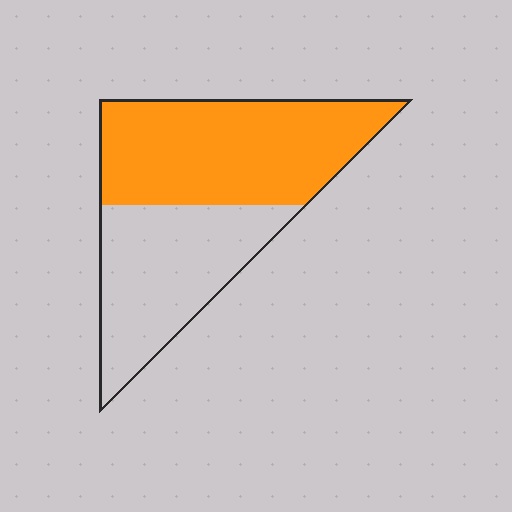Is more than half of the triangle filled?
Yes.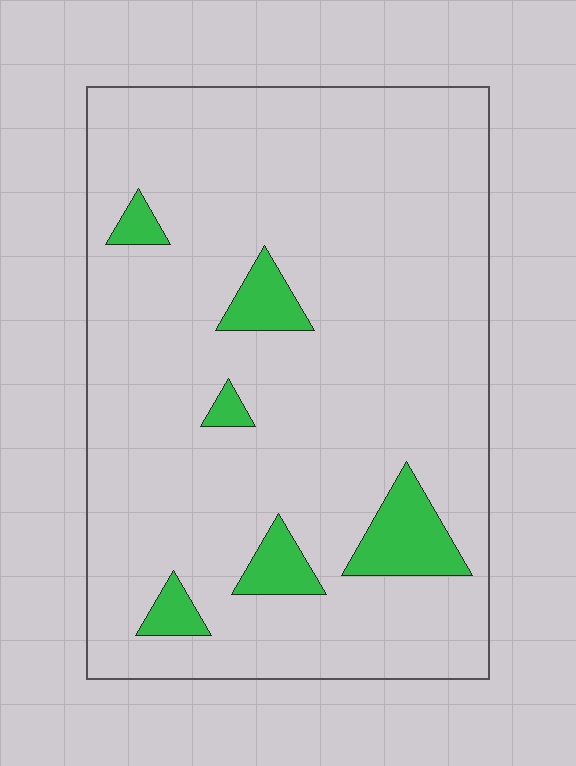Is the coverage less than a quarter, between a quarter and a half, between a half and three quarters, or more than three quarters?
Less than a quarter.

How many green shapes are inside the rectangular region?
6.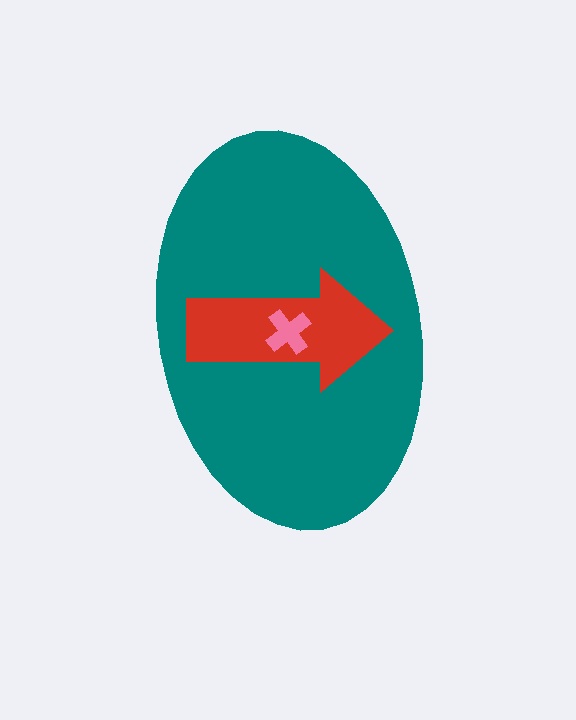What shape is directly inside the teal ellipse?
The red arrow.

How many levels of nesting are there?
3.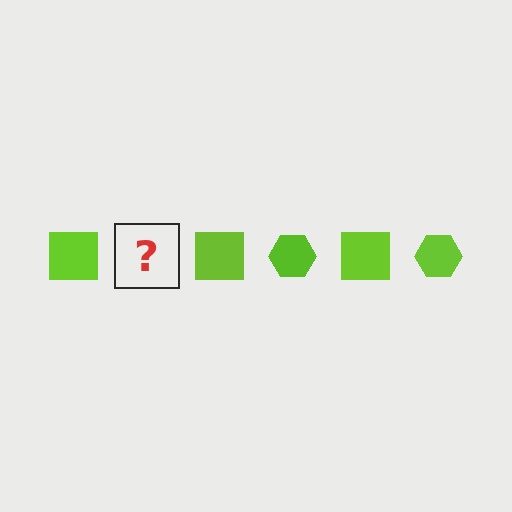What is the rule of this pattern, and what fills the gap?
The rule is that the pattern cycles through square, hexagon shapes in lime. The gap should be filled with a lime hexagon.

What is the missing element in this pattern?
The missing element is a lime hexagon.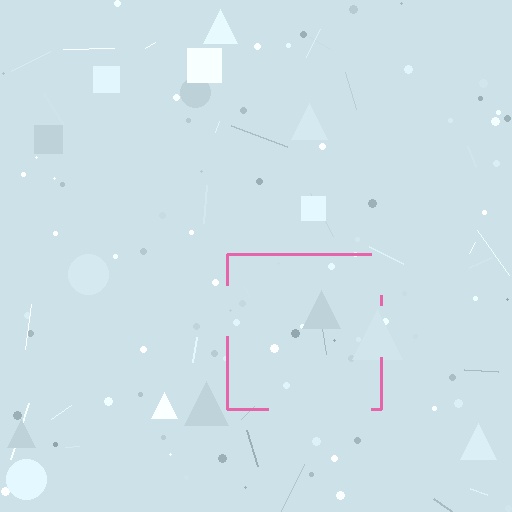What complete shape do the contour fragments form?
The contour fragments form a square.